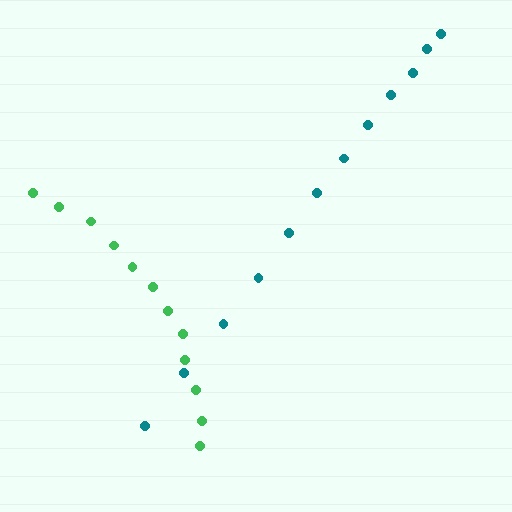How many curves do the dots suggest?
There are 2 distinct paths.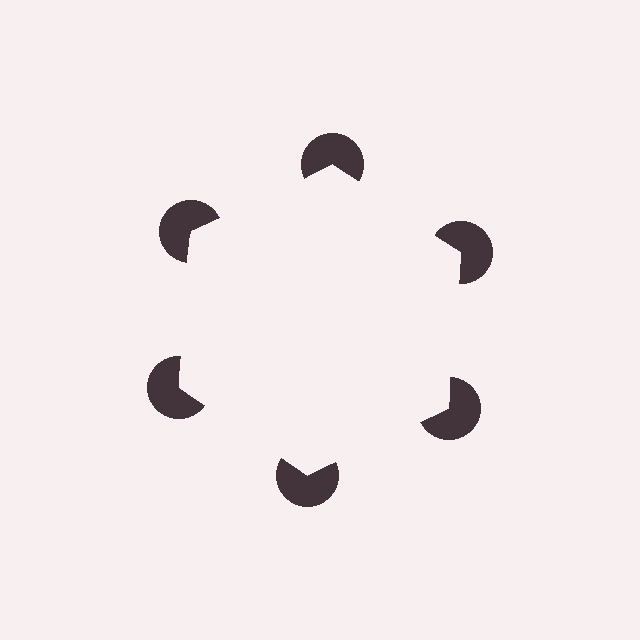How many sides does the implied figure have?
6 sides.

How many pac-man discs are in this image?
There are 6 — one at each vertex of the illusory hexagon.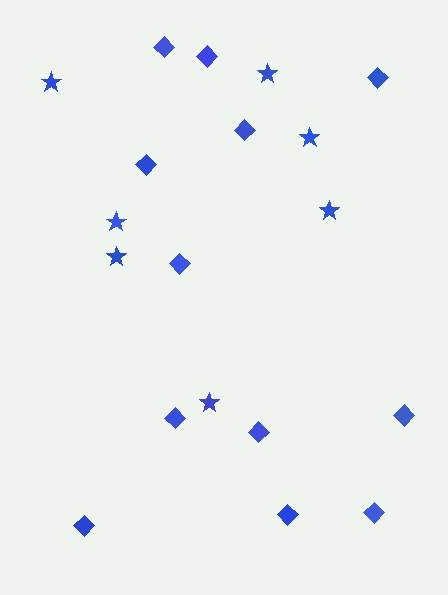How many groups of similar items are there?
There are 2 groups: one group of stars (7) and one group of diamonds (12).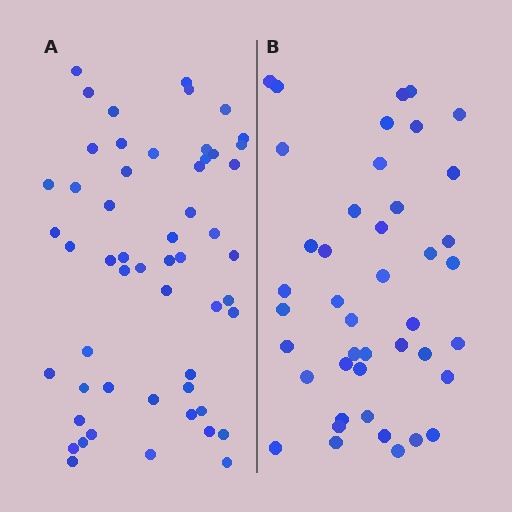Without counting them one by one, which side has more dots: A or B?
Region A (the left region) has more dots.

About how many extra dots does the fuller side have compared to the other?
Region A has roughly 12 or so more dots than region B.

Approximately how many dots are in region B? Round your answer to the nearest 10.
About 40 dots. (The exact count is 43, which rounds to 40.)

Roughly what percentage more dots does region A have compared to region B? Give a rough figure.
About 25% more.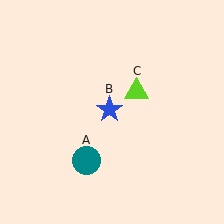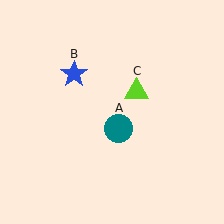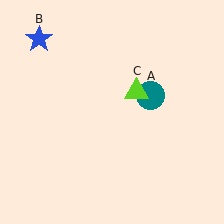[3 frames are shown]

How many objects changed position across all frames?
2 objects changed position: teal circle (object A), blue star (object B).